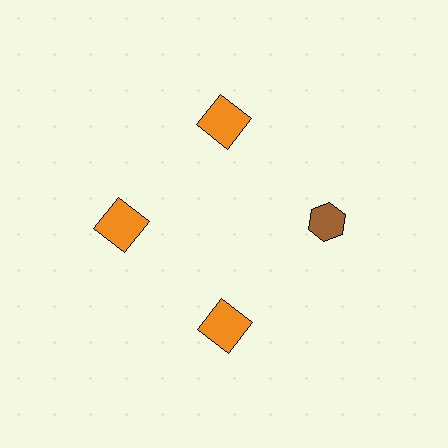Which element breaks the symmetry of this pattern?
The brown hexagon at roughly the 3 o'clock position breaks the symmetry. All other shapes are orange squares.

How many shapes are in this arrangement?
There are 4 shapes arranged in a ring pattern.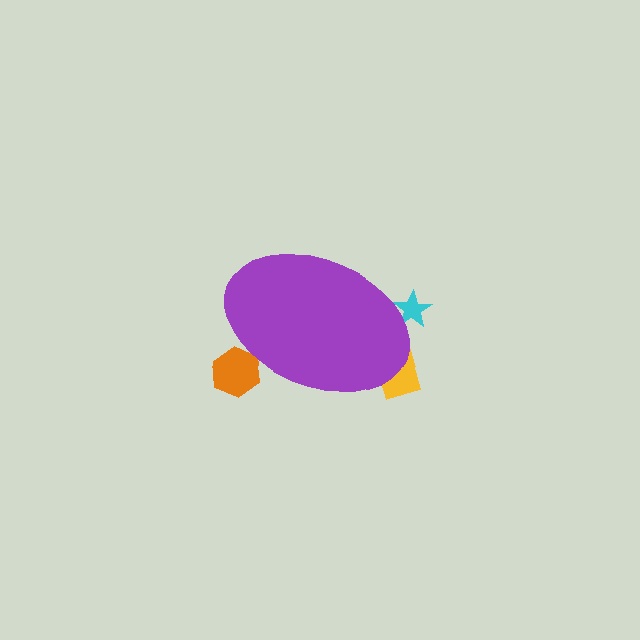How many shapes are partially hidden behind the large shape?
3 shapes are partially hidden.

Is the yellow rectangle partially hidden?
Yes, the yellow rectangle is partially hidden behind the purple ellipse.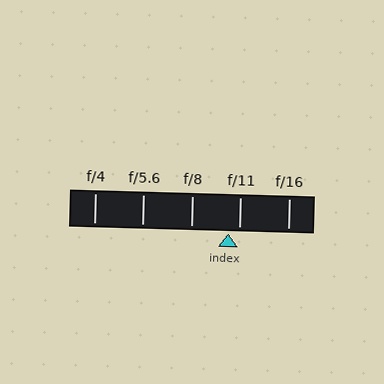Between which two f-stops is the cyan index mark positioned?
The index mark is between f/8 and f/11.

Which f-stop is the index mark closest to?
The index mark is closest to f/11.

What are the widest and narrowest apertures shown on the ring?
The widest aperture shown is f/4 and the narrowest is f/16.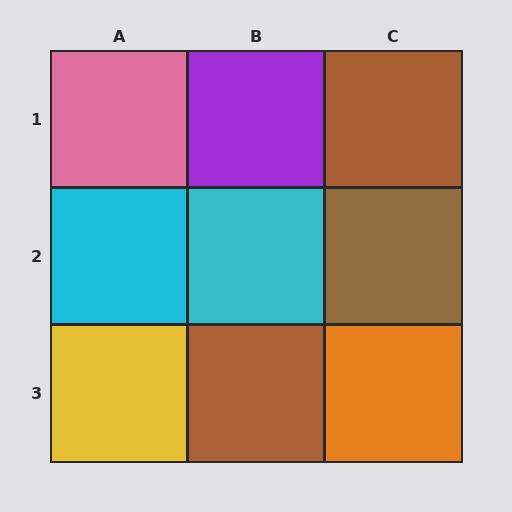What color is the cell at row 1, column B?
Purple.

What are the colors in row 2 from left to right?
Cyan, cyan, brown.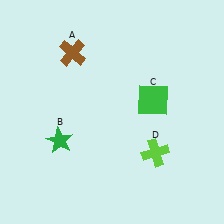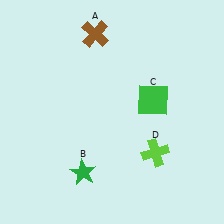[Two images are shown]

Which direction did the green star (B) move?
The green star (B) moved down.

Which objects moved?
The objects that moved are: the brown cross (A), the green star (B).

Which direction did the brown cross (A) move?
The brown cross (A) moved right.